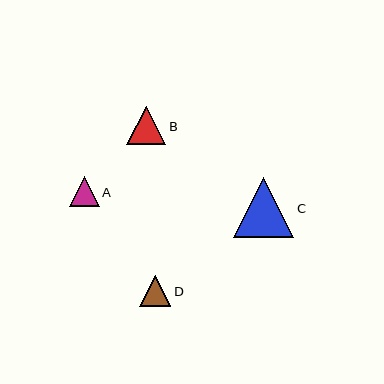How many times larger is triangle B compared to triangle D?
Triangle B is approximately 1.2 times the size of triangle D.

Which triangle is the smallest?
Triangle A is the smallest with a size of approximately 30 pixels.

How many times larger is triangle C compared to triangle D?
Triangle C is approximately 1.9 times the size of triangle D.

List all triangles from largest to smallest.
From largest to smallest: C, B, D, A.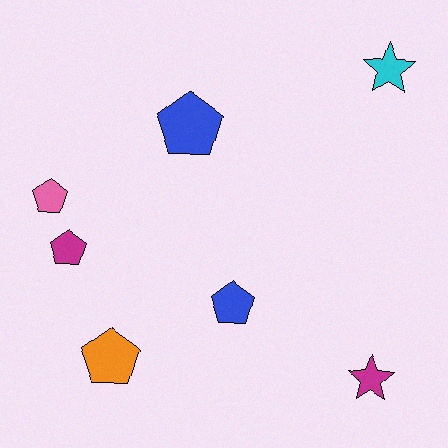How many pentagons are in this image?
There are 5 pentagons.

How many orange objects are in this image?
There is 1 orange object.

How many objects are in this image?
There are 7 objects.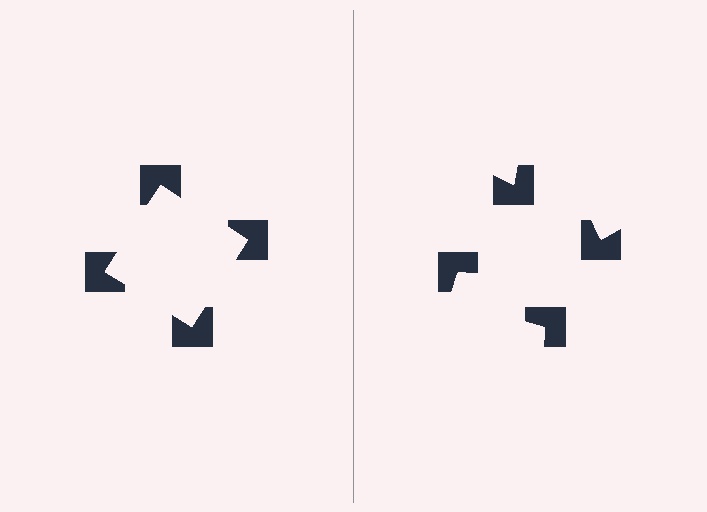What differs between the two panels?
The notched squares are positioned identically on both sides; only the wedge orientations differ. On the left they align to a square; on the right they are misaligned.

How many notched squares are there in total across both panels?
8 — 4 on each side.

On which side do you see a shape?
An illusory square appears on the left side. On the right side the wedge cuts are rotated, so no coherent shape forms.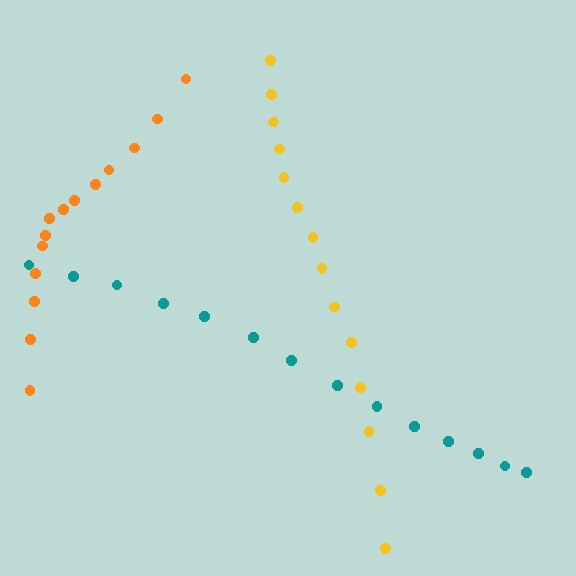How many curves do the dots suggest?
There are 3 distinct paths.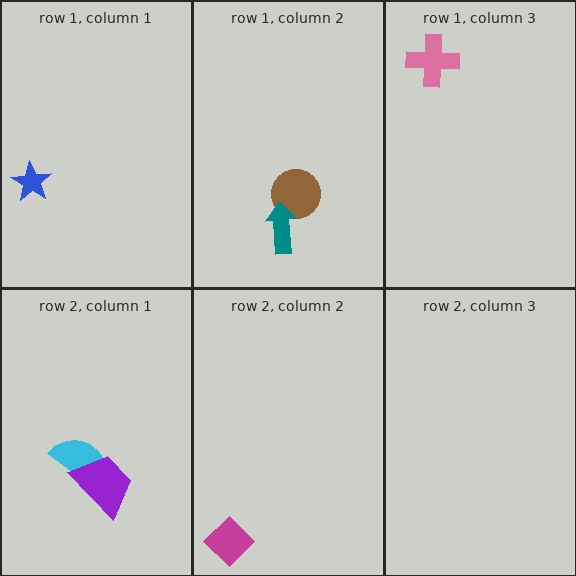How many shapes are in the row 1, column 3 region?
1.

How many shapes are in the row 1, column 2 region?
2.